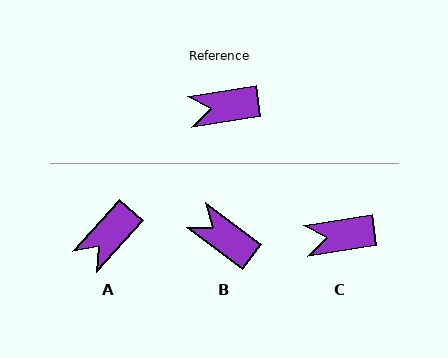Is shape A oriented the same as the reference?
No, it is off by about 39 degrees.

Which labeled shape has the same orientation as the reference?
C.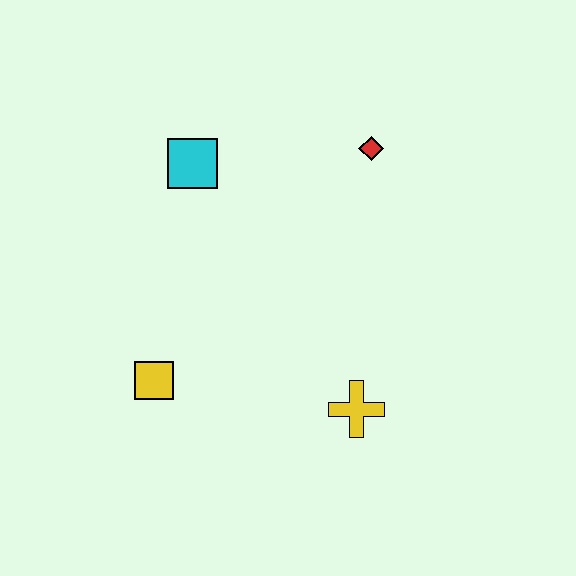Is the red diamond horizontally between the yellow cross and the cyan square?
No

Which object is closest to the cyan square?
The red diamond is closest to the cyan square.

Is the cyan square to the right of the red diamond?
No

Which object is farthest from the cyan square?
The yellow cross is farthest from the cyan square.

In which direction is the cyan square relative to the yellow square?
The cyan square is above the yellow square.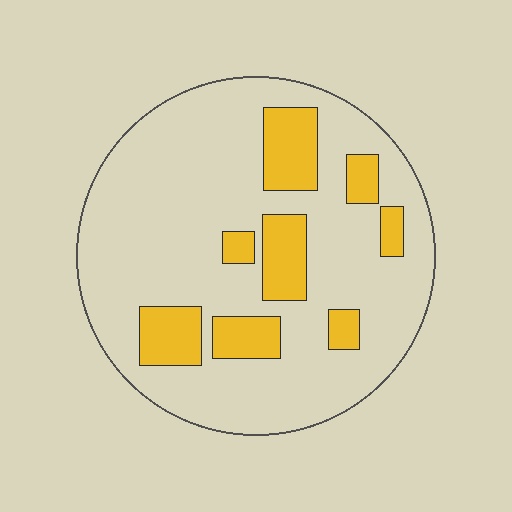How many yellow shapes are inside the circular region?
8.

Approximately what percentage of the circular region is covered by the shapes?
Approximately 20%.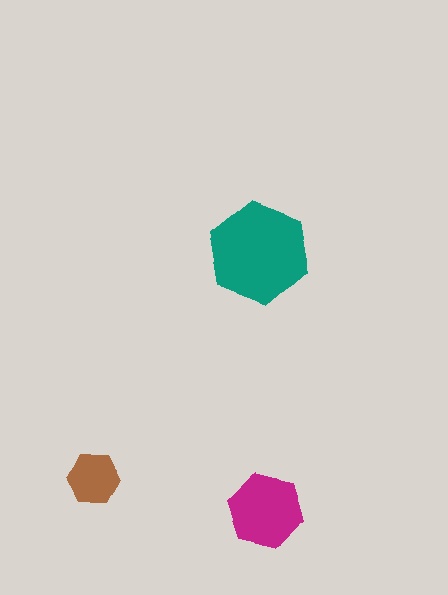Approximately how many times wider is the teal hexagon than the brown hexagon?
About 2 times wider.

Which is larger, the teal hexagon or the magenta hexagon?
The teal one.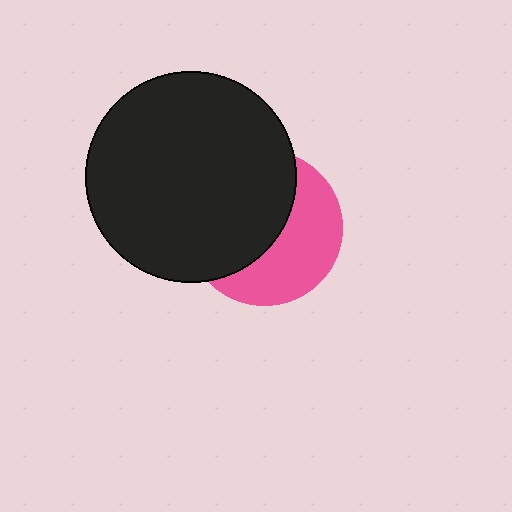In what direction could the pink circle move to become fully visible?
The pink circle could move right. That would shift it out from behind the black circle entirely.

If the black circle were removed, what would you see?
You would see the complete pink circle.